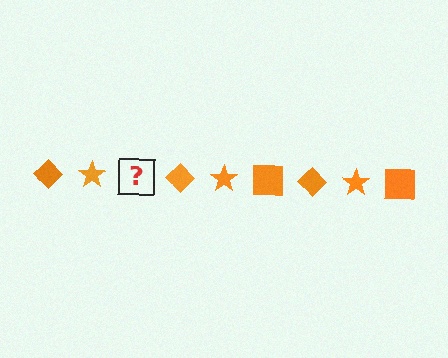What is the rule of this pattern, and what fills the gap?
The rule is that the pattern cycles through diamond, star, square shapes in orange. The gap should be filled with an orange square.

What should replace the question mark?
The question mark should be replaced with an orange square.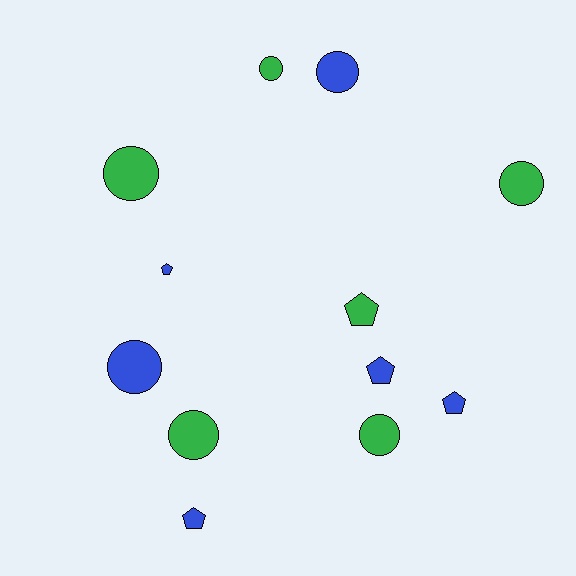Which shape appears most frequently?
Circle, with 7 objects.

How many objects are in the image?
There are 12 objects.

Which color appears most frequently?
Blue, with 6 objects.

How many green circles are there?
There are 5 green circles.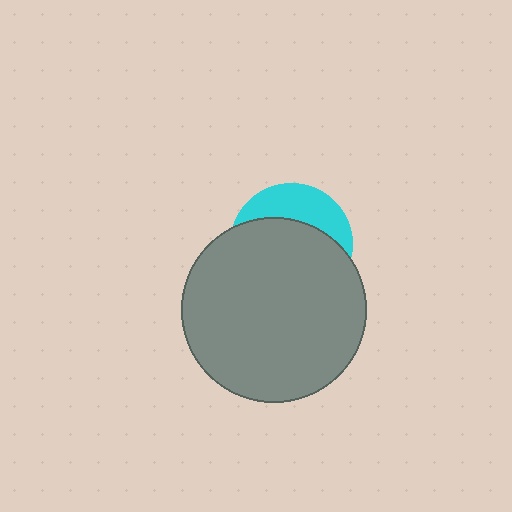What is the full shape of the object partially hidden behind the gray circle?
The partially hidden object is a cyan circle.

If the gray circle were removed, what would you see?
You would see the complete cyan circle.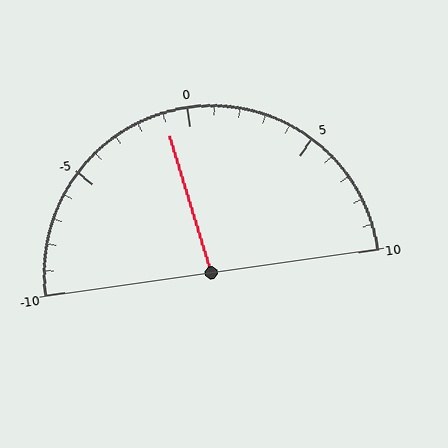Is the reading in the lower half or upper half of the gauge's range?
The reading is in the lower half of the range (-10 to 10).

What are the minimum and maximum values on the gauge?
The gauge ranges from -10 to 10.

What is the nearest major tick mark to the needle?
The nearest major tick mark is 0.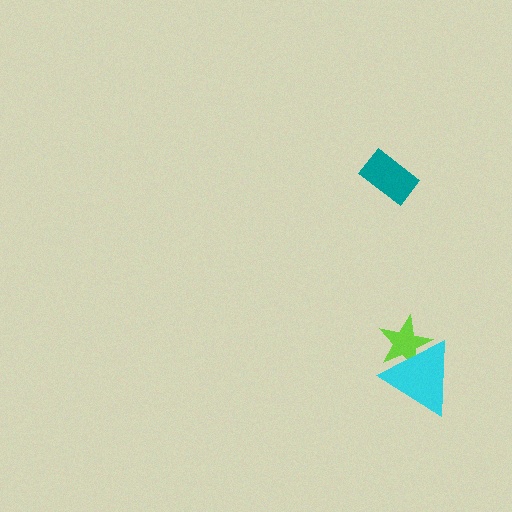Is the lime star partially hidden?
Yes, it is partially covered by another shape.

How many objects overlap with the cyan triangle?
1 object overlaps with the cyan triangle.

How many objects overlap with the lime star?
1 object overlaps with the lime star.